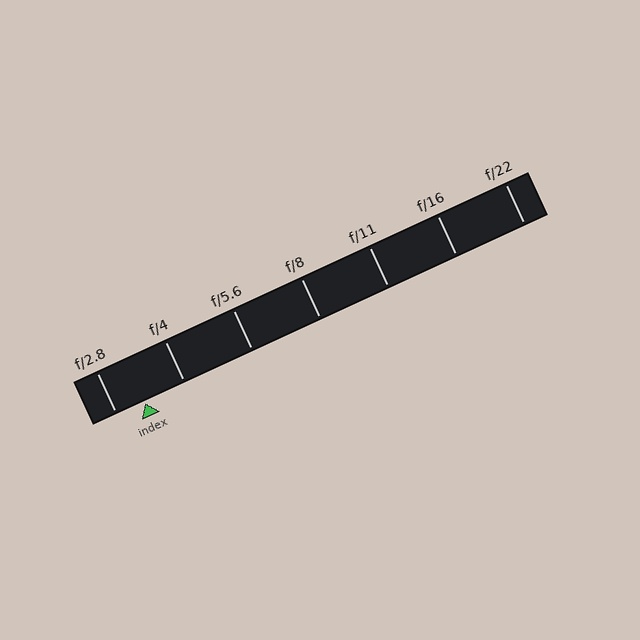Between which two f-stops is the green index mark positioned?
The index mark is between f/2.8 and f/4.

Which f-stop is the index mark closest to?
The index mark is closest to f/2.8.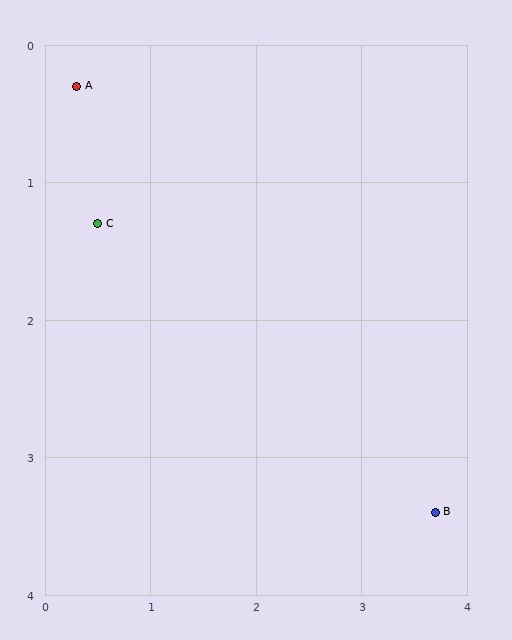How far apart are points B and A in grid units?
Points B and A are about 4.6 grid units apart.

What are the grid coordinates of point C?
Point C is at approximately (0.5, 1.3).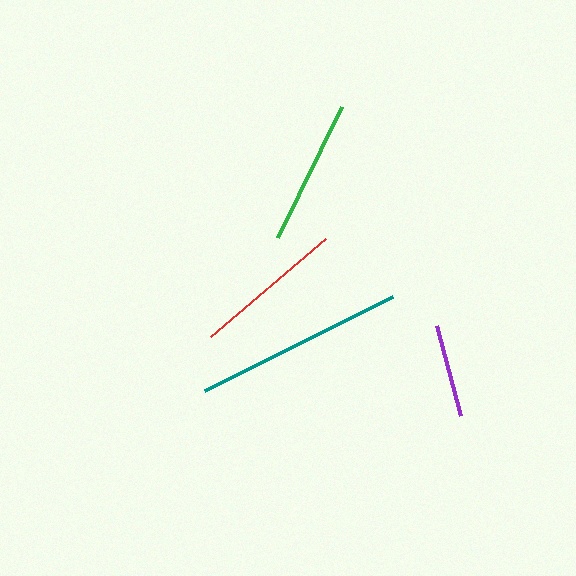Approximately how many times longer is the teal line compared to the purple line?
The teal line is approximately 2.3 times the length of the purple line.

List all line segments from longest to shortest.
From longest to shortest: teal, red, green, purple.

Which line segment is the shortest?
The purple line is the shortest at approximately 93 pixels.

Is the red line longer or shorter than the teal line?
The teal line is longer than the red line.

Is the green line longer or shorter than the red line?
The red line is longer than the green line.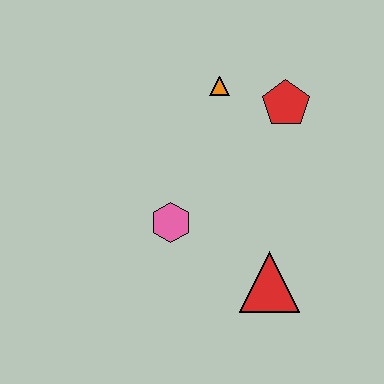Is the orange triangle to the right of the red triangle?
No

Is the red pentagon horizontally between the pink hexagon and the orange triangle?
No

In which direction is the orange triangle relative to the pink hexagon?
The orange triangle is above the pink hexagon.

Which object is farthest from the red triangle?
The orange triangle is farthest from the red triangle.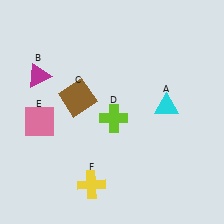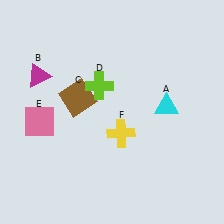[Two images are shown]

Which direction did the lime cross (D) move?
The lime cross (D) moved up.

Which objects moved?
The objects that moved are: the lime cross (D), the yellow cross (F).